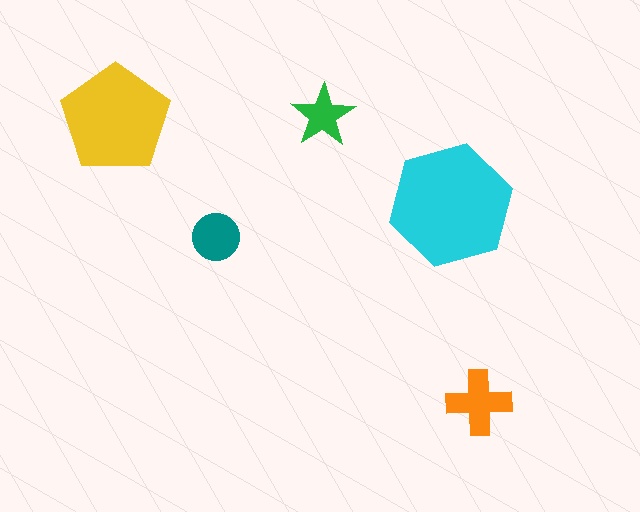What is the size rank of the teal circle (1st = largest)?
4th.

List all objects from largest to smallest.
The cyan hexagon, the yellow pentagon, the orange cross, the teal circle, the green star.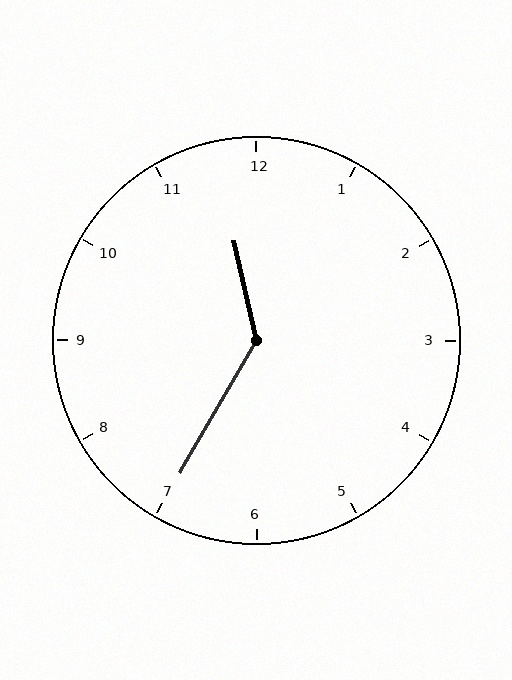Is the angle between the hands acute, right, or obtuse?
It is obtuse.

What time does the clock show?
11:35.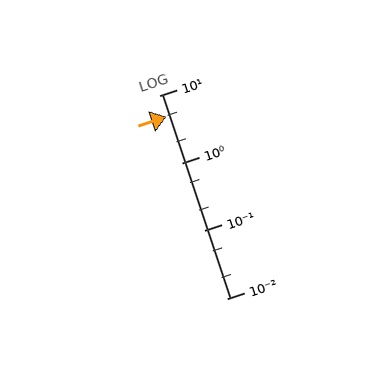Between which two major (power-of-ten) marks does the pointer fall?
The pointer is between 1 and 10.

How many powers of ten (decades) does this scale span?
The scale spans 3 decades, from 0.01 to 10.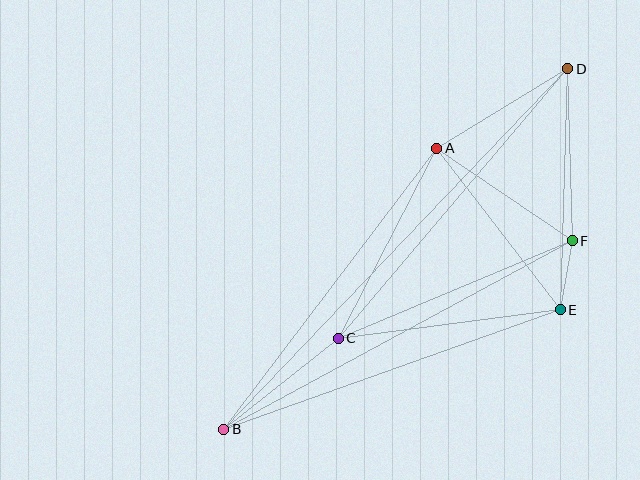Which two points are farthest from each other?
Points B and D are farthest from each other.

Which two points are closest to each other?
Points E and F are closest to each other.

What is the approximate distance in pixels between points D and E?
The distance between D and E is approximately 241 pixels.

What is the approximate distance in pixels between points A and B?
The distance between A and B is approximately 353 pixels.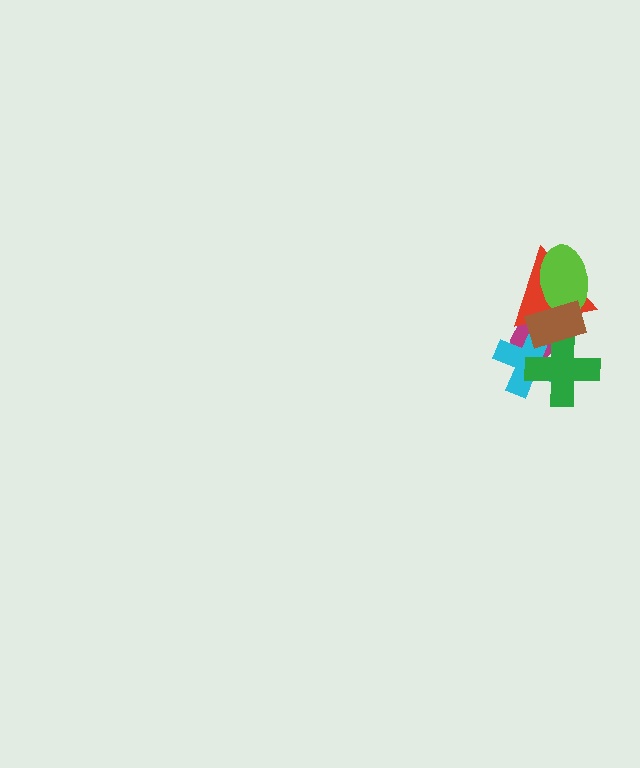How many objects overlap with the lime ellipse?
3 objects overlap with the lime ellipse.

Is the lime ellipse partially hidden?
Yes, it is partially covered by another shape.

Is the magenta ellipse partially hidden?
Yes, it is partially covered by another shape.